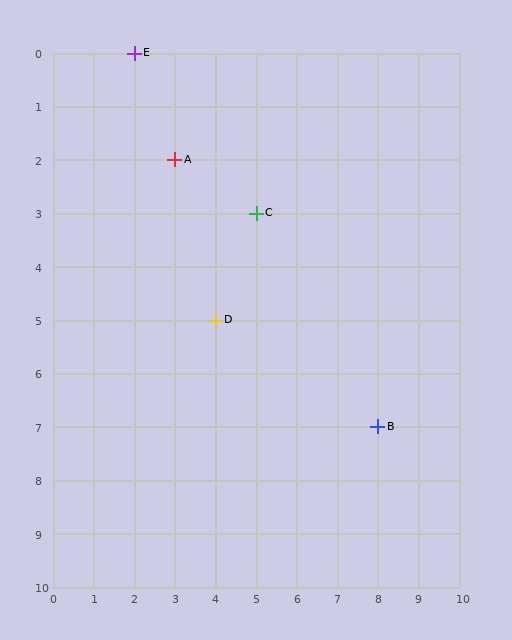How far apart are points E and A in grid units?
Points E and A are 1 column and 2 rows apart (about 2.2 grid units diagonally).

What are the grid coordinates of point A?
Point A is at grid coordinates (3, 2).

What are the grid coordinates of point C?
Point C is at grid coordinates (5, 3).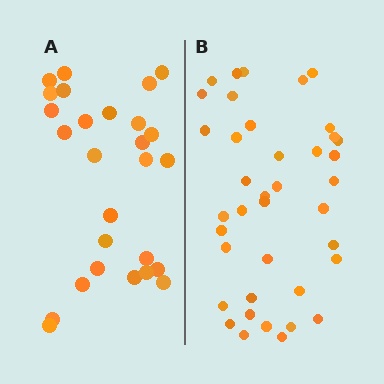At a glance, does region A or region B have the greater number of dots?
Region B (the right region) has more dots.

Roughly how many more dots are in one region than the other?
Region B has roughly 12 or so more dots than region A.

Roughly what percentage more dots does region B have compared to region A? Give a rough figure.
About 45% more.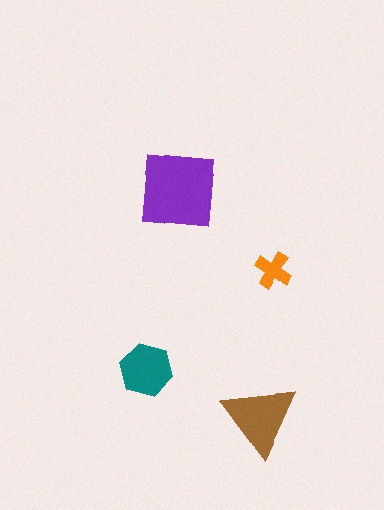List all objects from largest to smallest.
The purple square, the brown triangle, the teal hexagon, the orange cross.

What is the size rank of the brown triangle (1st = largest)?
2nd.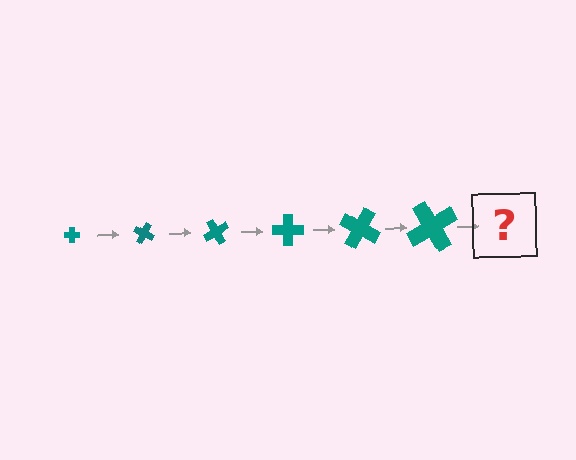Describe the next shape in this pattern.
It should be a cross, larger than the previous one and rotated 180 degrees from the start.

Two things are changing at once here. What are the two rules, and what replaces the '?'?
The two rules are that the cross grows larger each step and it rotates 30 degrees each step. The '?' should be a cross, larger than the previous one and rotated 180 degrees from the start.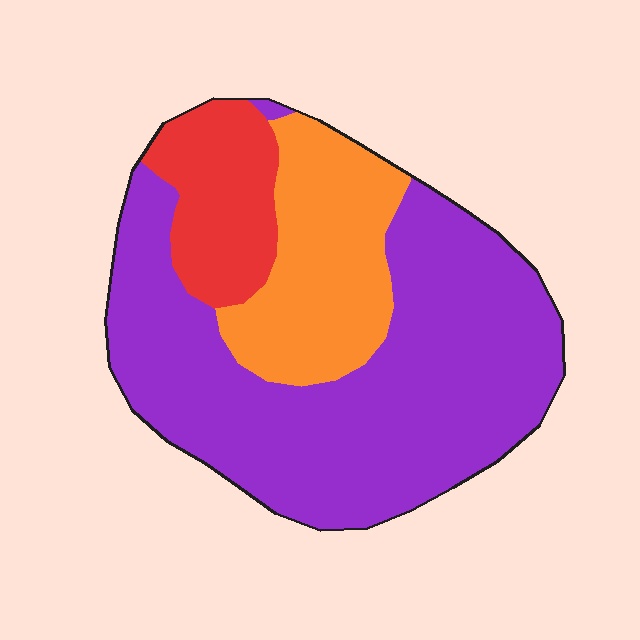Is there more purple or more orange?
Purple.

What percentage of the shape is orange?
Orange covers about 25% of the shape.